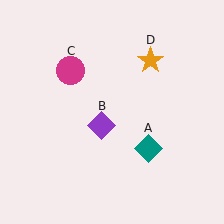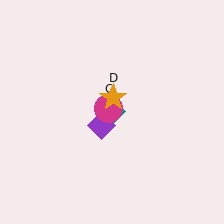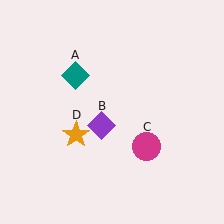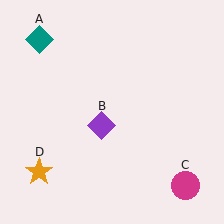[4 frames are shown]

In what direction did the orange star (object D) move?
The orange star (object D) moved down and to the left.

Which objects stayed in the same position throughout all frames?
Purple diamond (object B) remained stationary.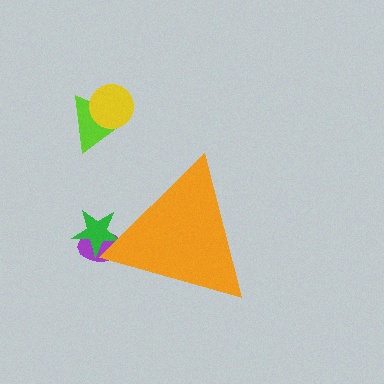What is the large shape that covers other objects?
An orange triangle.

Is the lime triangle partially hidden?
No, the lime triangle is fully visible.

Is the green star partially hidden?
Yes, the green star is partially hidden behind the orange triangle.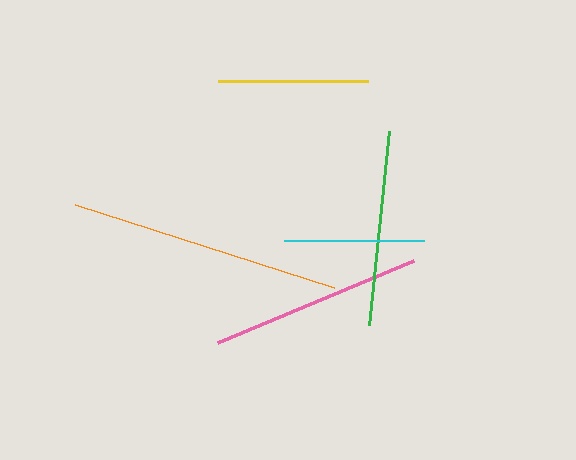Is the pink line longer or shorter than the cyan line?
The pink line is longer than the cyan line.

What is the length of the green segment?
The green segment is approximately 195 pixels long.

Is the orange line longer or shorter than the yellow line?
The orange line is longer than the yellow line.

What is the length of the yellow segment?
The yellow segment is approximately 150 pixels long.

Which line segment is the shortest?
The cyan line is the shortest at approximately 140 pixels.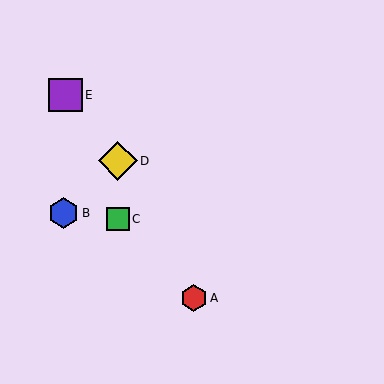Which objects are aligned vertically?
Objects C, D are aligned vertically.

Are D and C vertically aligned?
Yes, both are at x≈118.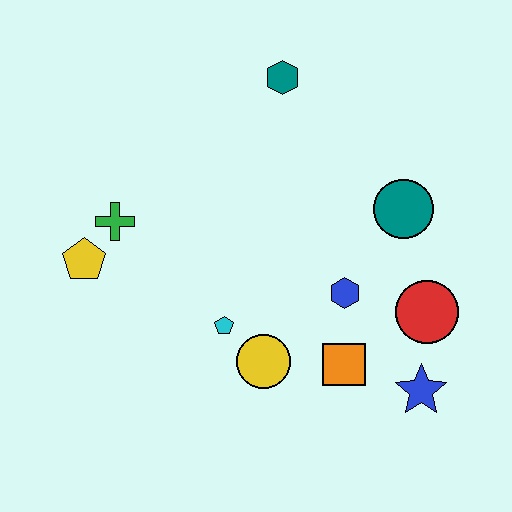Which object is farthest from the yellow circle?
The teal hexagon is farthest from the yellow circle.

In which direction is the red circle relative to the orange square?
The red circle is to the right of the orange square.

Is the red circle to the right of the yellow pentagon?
Yes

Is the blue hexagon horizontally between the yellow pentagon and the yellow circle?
No